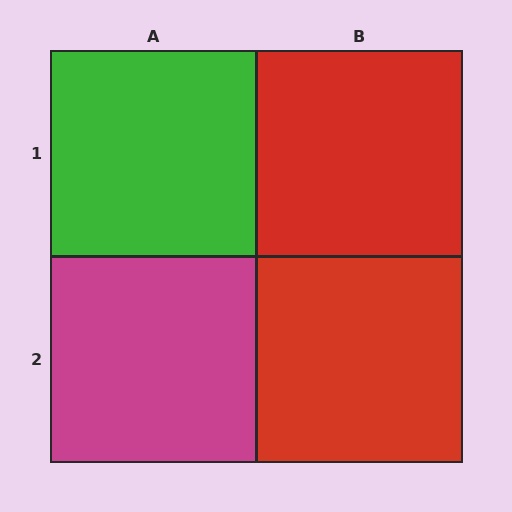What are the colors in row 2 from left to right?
Magenta, red.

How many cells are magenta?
1 cell is magenta.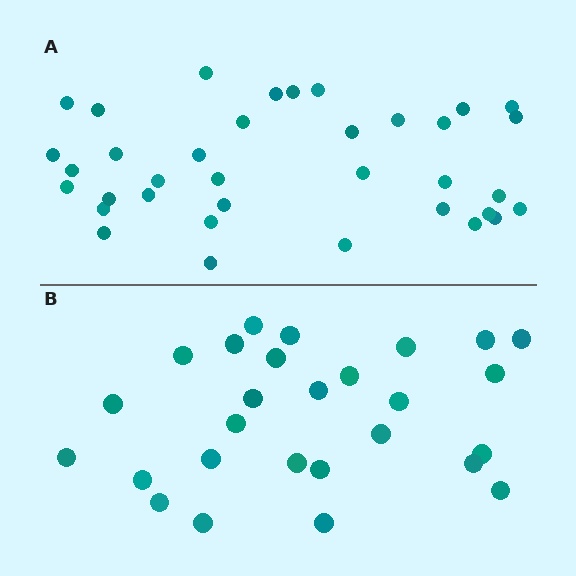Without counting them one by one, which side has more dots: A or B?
Region A (the top region) has more dots.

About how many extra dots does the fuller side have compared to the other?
Region A has roughly 8 or so more dots than region B.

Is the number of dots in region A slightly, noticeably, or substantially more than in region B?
Region A has noticeably more, but not dramatically so. The ratio is roughly 1.3 to 1.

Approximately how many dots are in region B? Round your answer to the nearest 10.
About 30 dots. (The exact count is 27, which rounds to 30.)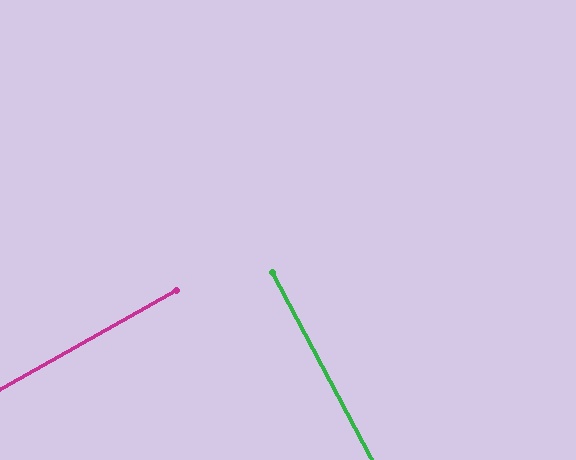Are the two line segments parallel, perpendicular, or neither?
Perpendicular — they meet at approximately 89°.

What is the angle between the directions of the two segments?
Approximately 89 degrees.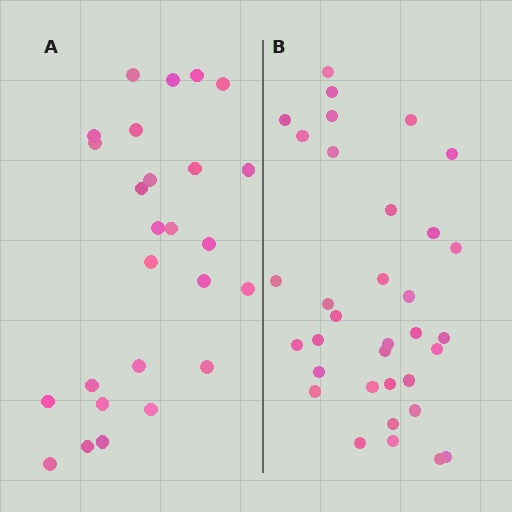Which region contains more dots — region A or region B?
Region B (the right region) has more dots.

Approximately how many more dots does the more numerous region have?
Region B has roughly 8 or so more dots than region A.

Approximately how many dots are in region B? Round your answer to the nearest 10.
About 30 dots. (The exact count is 34, which rounds to 30.)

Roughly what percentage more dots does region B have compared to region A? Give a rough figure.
About 30% more.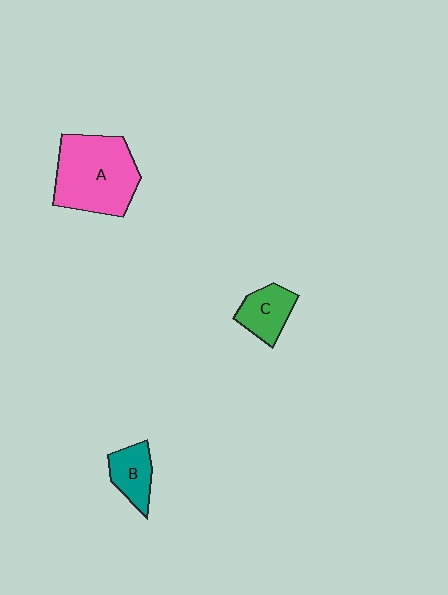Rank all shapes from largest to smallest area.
From largest to smallest: A (pink), C (green), B (teal).